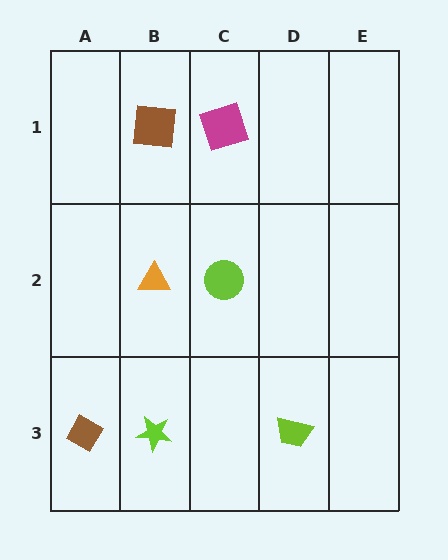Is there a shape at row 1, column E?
No, that cell is empty.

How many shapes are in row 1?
2 shapes.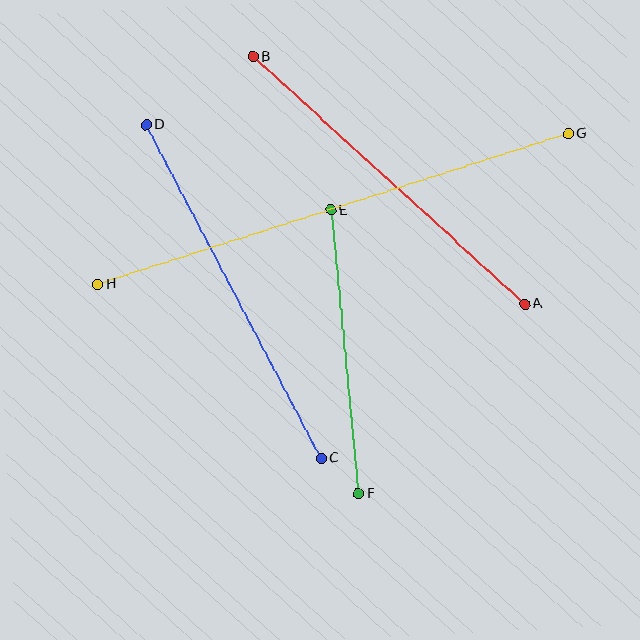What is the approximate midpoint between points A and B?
The midpoint is at approximately (389, 181) pixels.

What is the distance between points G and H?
The distance is approximately 494 pixels.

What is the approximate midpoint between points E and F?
The midpoint is at approximately (345, 352) pixels.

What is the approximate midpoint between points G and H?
The midpoint is at approximately (333, 209) pixels.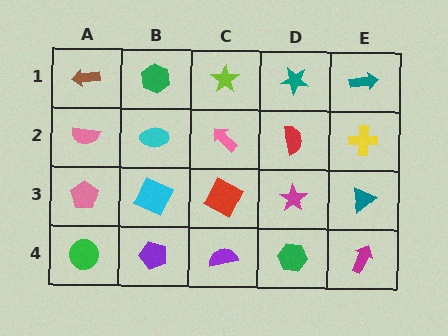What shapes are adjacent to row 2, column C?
A lime star (row 1, column C), a red square (row 3, column C), a cyan ellipse (row 2, column B), a red semicircle (row 2, column D).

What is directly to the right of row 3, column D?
A teal triangle.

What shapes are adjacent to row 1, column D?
A red semicircle (row 2, column D), a lime star (row 1, column C), a teal arrow (row 1, column E).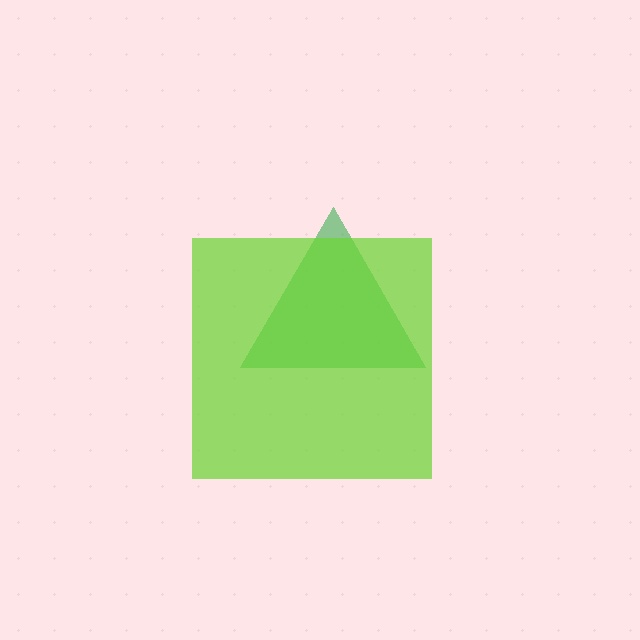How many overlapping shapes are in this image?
There are 2 overlapping shapes in the image.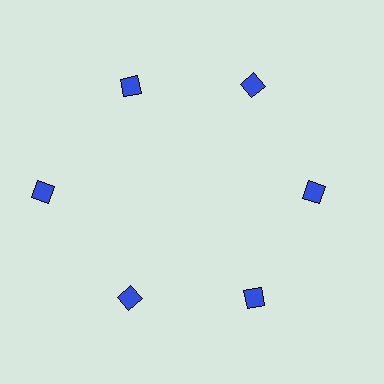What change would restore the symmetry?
The symmetry would be restored by moving it inward, back onto the ring so that all 6 diamonds sit at equal angles and equal distance from the center.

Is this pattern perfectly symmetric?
No. The 6 blue diamonds are arranged in a ring, but one element near the 9 o'clock position is pushed outward from the center, breaking the 6-fold rotational symmetry.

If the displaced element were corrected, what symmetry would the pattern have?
It would have 6-fold rotational symmetry — the pattern would map onto itself every 60 degrees.